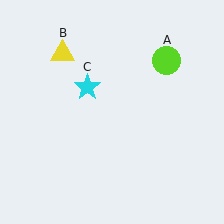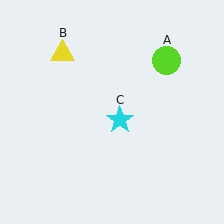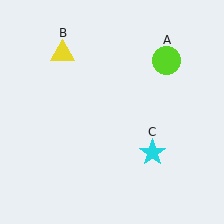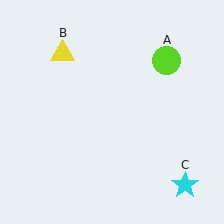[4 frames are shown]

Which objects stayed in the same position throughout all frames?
Lime circle (object A) and yellow triangle (object B) remained stationary.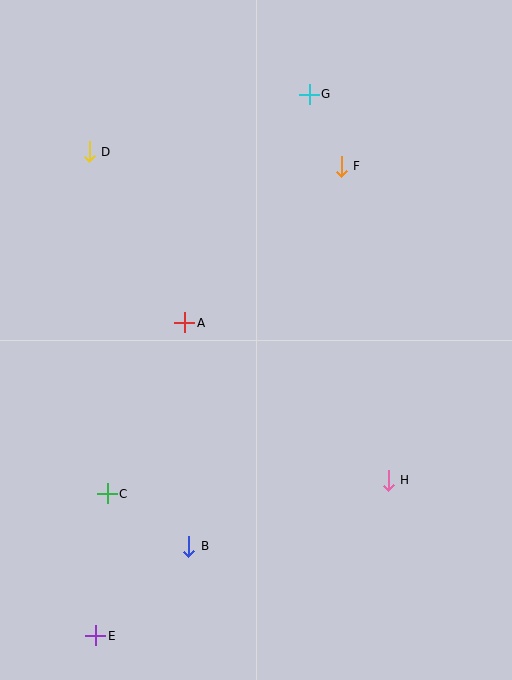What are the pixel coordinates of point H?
Point H is at (388, 480).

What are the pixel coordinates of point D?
Point D is at (89, 152).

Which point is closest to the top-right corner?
Point G is closest to the top-right corner.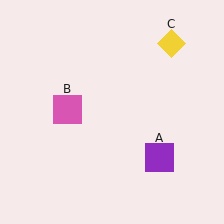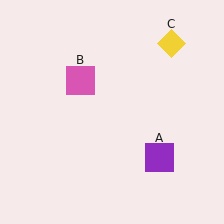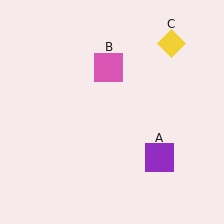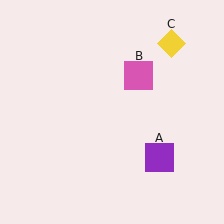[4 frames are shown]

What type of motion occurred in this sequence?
The pink square (object B) rotated clockwise around the center of the scene.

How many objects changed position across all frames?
1 object changed position: pink square (object B).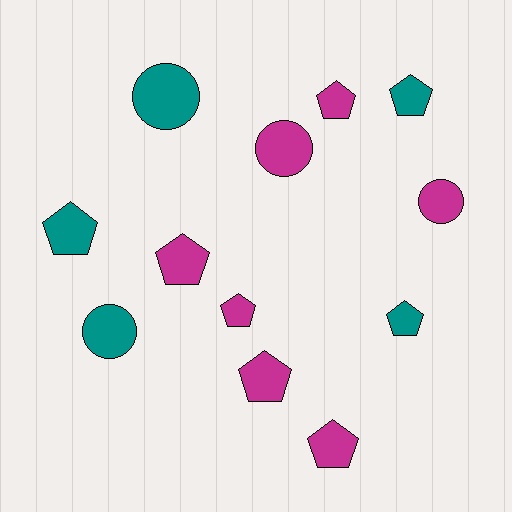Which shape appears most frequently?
Pentagon, with 8 objects.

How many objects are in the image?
There are 12 objects.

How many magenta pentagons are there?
There are 5 magenta pentagons.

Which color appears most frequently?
Magenta, with 7 objects.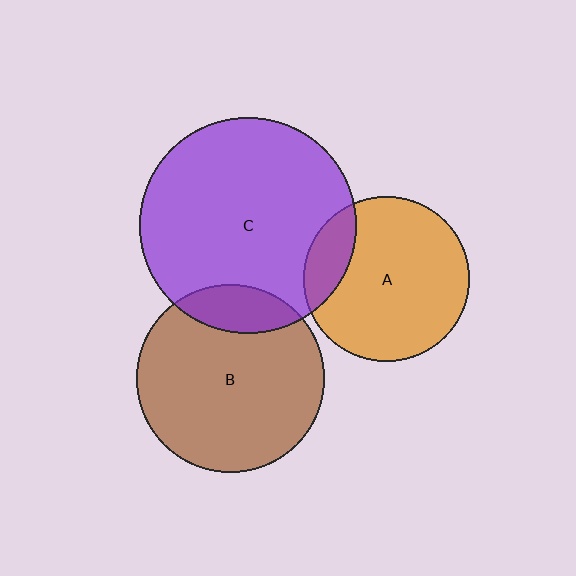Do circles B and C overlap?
Yes.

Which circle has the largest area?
Circle C (purple).